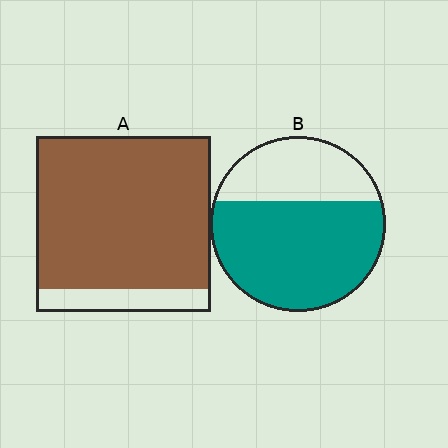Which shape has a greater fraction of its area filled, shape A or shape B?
Shape A.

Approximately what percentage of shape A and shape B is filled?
A is approximately 85% and B is approximately 65%.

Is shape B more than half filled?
Yes.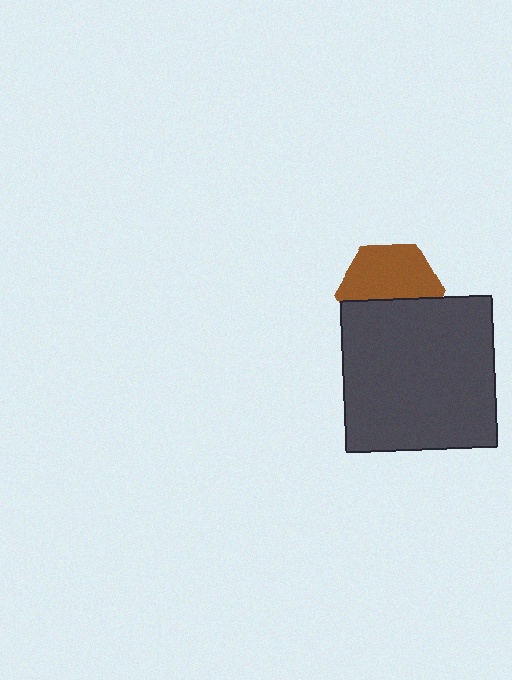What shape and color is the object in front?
The object in front is a dark gray square.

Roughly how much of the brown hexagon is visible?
About half of it is visible (roughly 57%).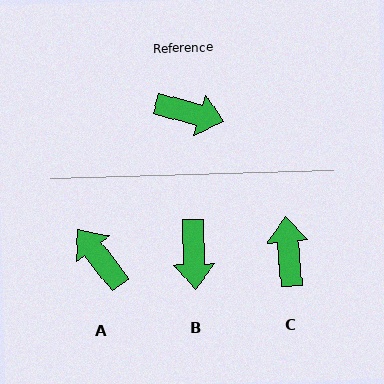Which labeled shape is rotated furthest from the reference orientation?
A, about 143 degrees away.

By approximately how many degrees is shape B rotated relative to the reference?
Approximately 73 degrees clockwise.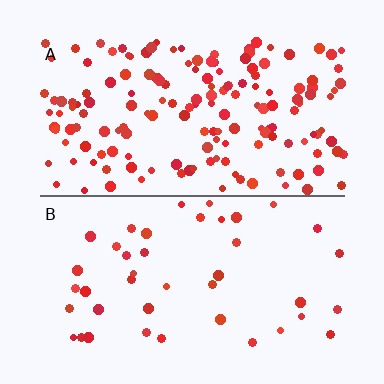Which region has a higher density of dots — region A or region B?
A (the top).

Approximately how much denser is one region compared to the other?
Approximately 3.8× — region A over region B.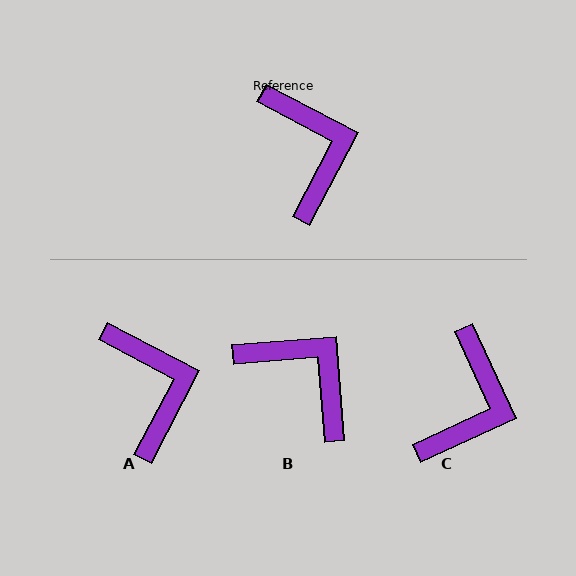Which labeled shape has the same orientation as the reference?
A.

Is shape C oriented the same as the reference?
No, it is off by about 38 degrees.